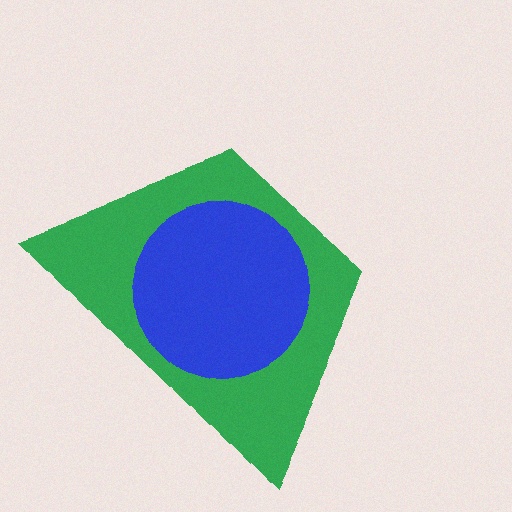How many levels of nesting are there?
2.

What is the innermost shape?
The blue circle.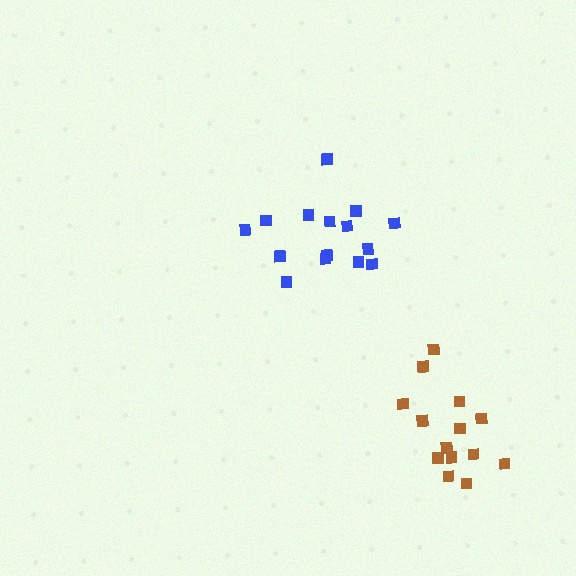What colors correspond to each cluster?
The clusters are colored: blue, brown.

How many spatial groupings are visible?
There are 2 spatial groupings.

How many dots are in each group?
Group 1: 15 dots, Group 2: 14 dots (29 total).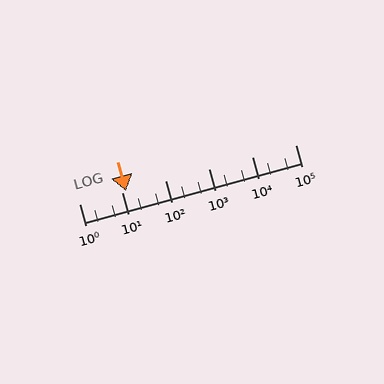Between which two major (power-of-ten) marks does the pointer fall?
The pointer is between 10 and 100.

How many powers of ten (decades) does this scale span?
The scale spans 5 decades, from 1 to 100000.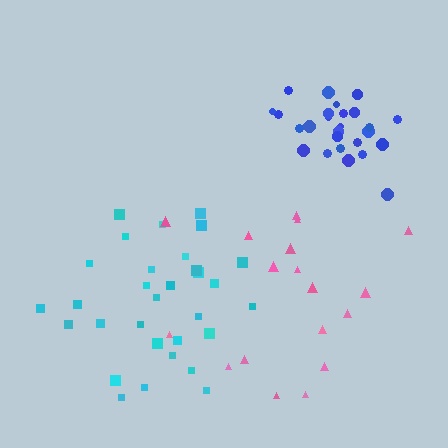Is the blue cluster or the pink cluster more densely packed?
Blue.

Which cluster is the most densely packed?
Blue.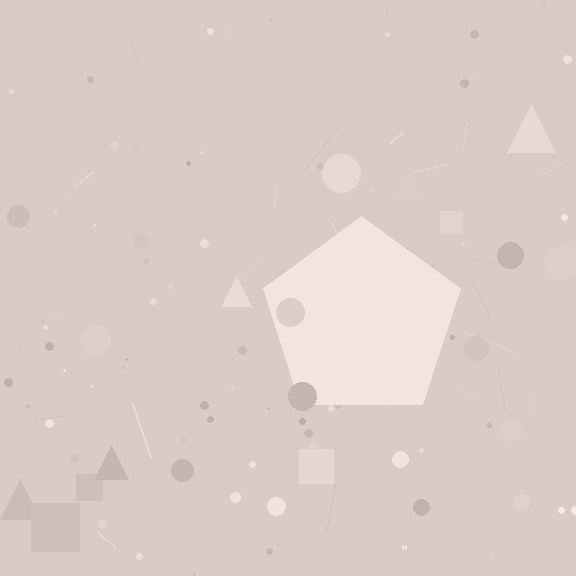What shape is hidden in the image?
A pentagon is hidden in the image.